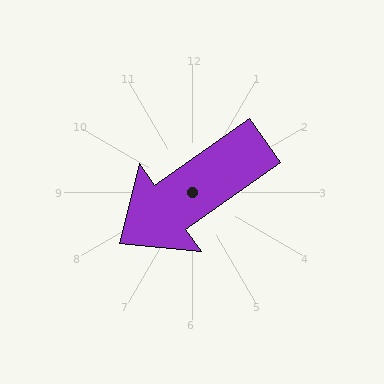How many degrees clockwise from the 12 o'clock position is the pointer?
Approximately 235 degrees.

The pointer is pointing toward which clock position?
Roughly 8 o'clock.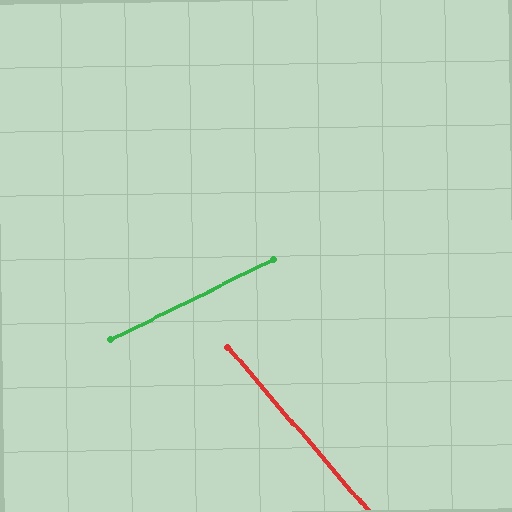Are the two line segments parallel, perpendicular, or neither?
Neither parallel nor perpendicular — they differ by about 75°.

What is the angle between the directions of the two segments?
Approximately 75 degrees.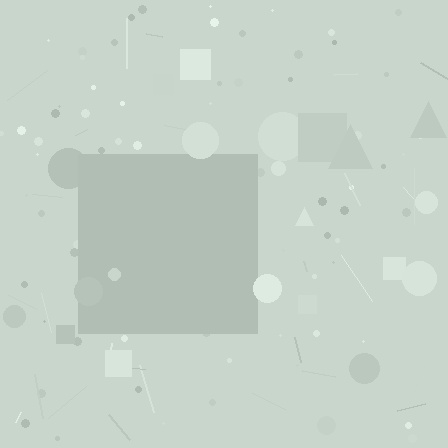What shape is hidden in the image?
A square is hidden in the image.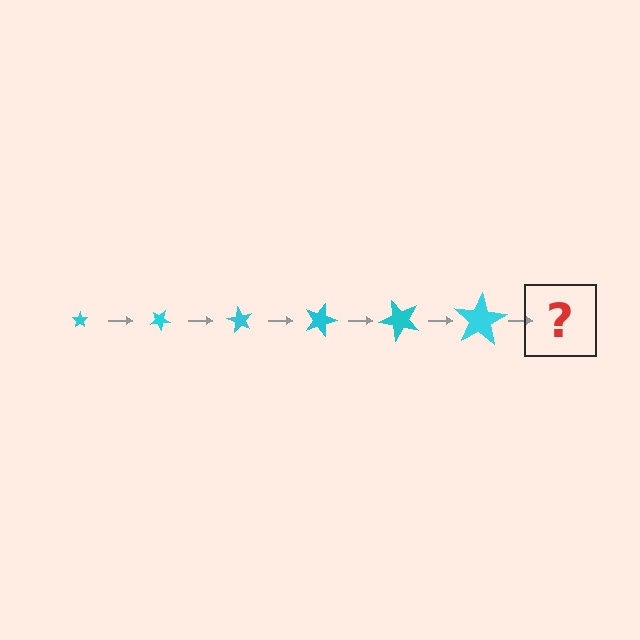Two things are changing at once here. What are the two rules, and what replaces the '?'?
The two rules are that the star grows larger each step and it rotates 30 degrees each step. The '?' should be a star, larger than the previous one and rotated 180 degrees from the start.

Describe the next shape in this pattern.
It should be a star, larger than the previous one and rotated 180 degrees from the start.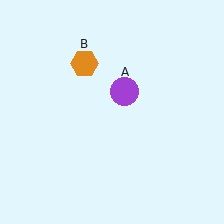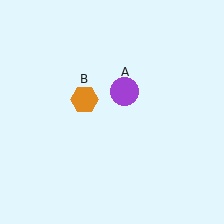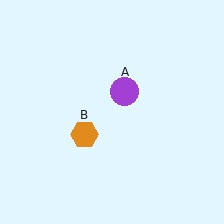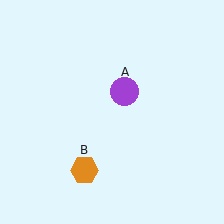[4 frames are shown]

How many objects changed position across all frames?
1 object changed position: orange hexagon (object B).